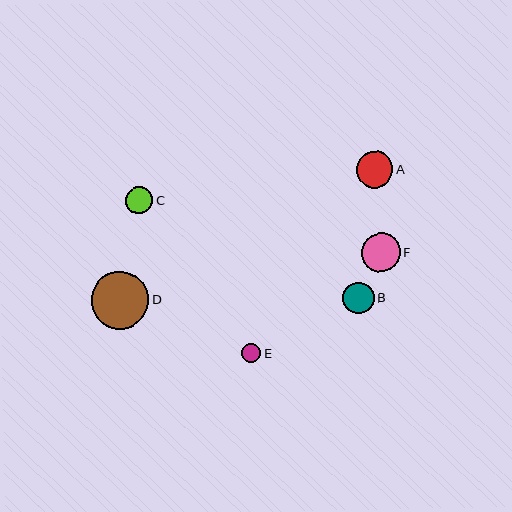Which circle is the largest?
Circle D is the largest with a size of approximately 58 pixels.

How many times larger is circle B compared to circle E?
Circle B is approximately 1.7 times the size of circle E.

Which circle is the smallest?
Circle E is the smallest with a size of approximately 19 pixels.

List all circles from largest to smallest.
From largest to smallest: D, F, A, B, C, E.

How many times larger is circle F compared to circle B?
Circle F is approximately 1.2 times the size of circle B.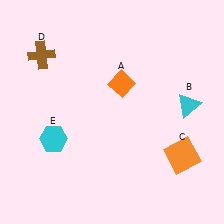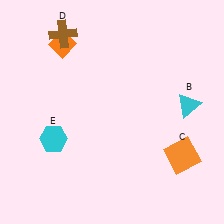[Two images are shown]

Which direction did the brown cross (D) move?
The brown cross (D) moved right.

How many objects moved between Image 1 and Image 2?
2 objects moved between the two images.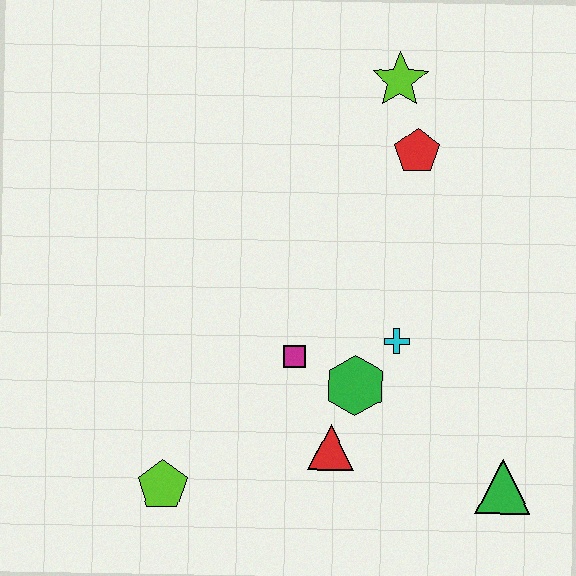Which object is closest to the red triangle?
The green hexagon is closest to the red triangle.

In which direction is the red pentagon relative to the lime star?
The red pentagon is below the lime star.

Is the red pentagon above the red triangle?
Yes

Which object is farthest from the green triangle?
The lime star is farthest from the green triangle.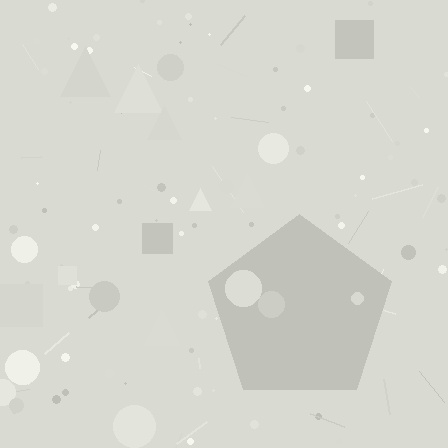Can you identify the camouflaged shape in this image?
The camouflaged shape is a pentagon.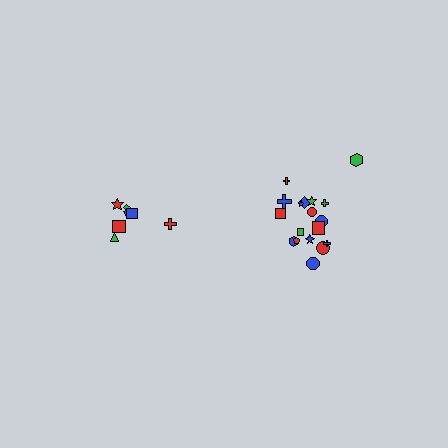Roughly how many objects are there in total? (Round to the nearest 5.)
Roughly 25 objects in total.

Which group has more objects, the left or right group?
The right group.